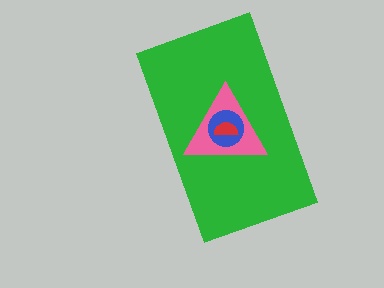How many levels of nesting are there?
4.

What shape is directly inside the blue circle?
The red semicircle.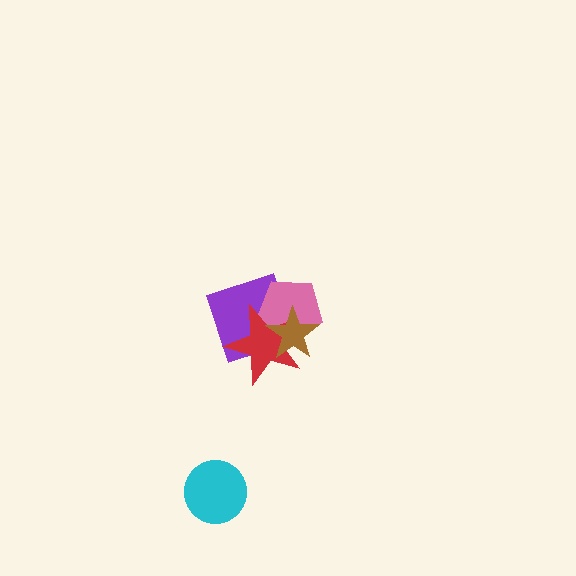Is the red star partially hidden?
Yes, it is partially covered by another shape.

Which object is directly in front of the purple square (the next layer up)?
The pink pentagon is directly in front of the purple square.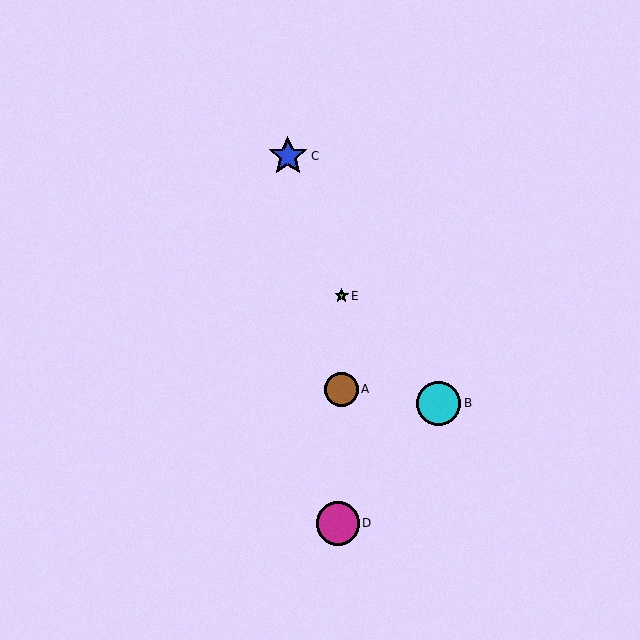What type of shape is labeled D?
Shape D is a magenta circle.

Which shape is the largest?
The cyan circle (labeled B) is the largest.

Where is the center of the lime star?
The center of the lime star is at (342, 296).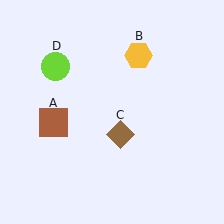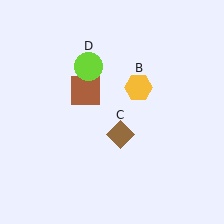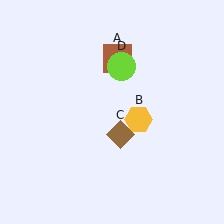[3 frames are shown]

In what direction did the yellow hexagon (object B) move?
The yellow hexagon (object B) moved down.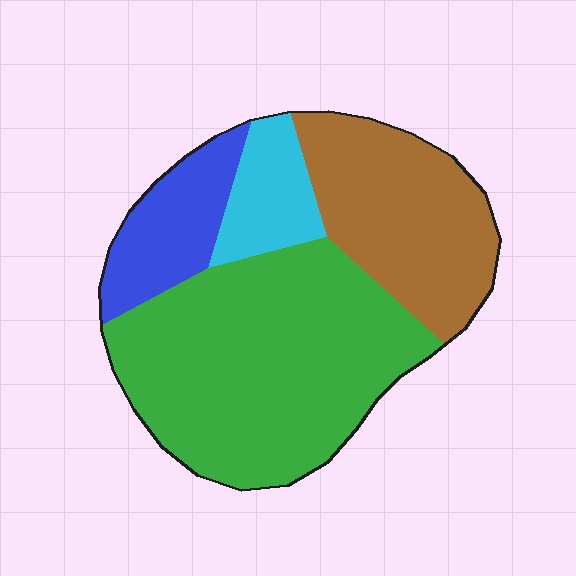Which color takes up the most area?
Green, at roughly 50%.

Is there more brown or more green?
Green.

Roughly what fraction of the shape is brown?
Brown takes up between a sixth and a third of the shape.